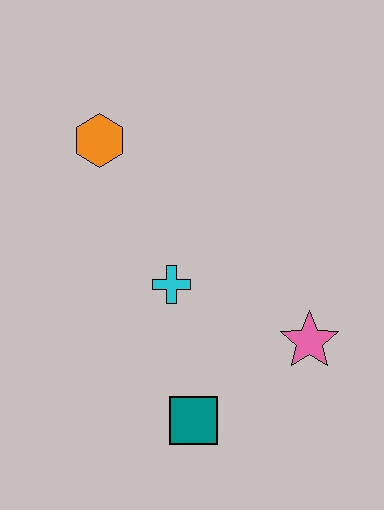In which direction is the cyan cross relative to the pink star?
The cyan cross is to the left of the pink star.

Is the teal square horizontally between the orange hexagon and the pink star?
Yes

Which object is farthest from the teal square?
The orange hexagon is farthest from the teal square.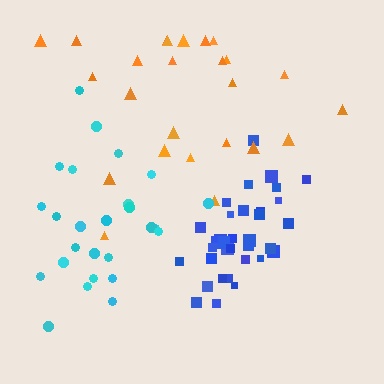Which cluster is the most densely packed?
Blue.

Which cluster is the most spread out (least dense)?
Orange.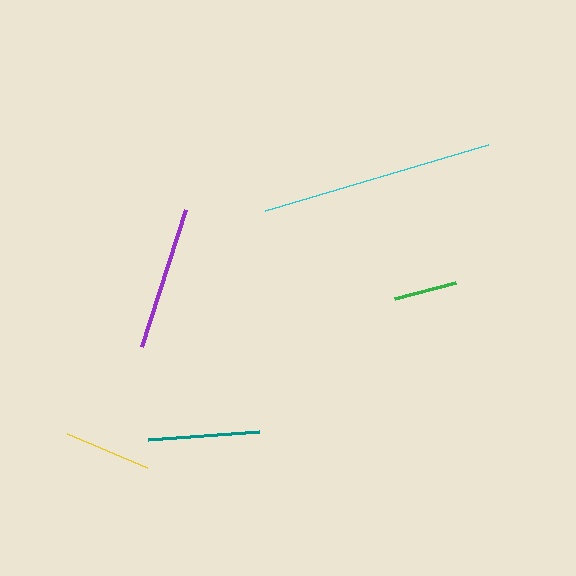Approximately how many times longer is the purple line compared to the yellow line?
The purple line is approximately 1.6 times the length of the yellow line.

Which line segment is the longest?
The cyan line is the longest at approximately 233 pixels.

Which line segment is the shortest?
The green line is the shortest at approximately 64 pixels.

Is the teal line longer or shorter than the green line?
The teal line is longer than the green line.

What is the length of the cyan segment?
The cyan segment is approximately 233 pixels long.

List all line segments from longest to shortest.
From longest to shortest: cyan, purple, teal, yellow, green.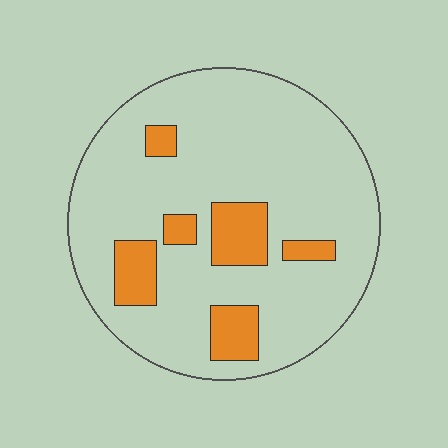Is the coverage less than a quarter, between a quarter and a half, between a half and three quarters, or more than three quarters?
Less than a quarter.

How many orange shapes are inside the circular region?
6.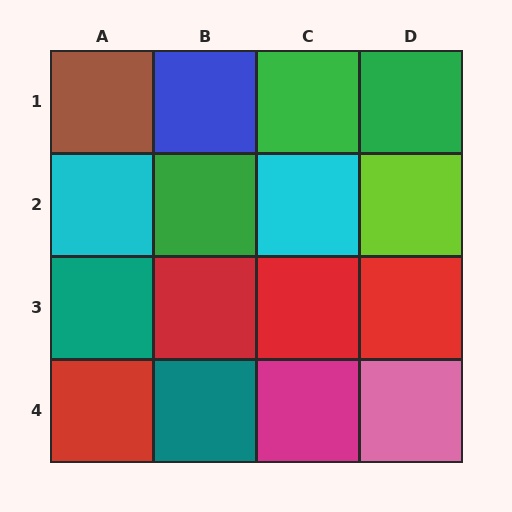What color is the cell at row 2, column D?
Lime.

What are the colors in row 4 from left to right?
Red, teal, magenta, pink.